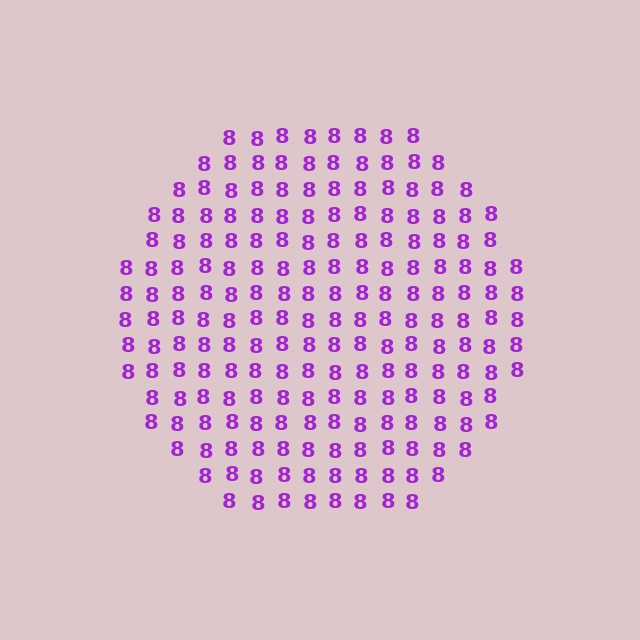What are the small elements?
The small elements are digit 8's.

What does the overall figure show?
The overall figure shows a circle.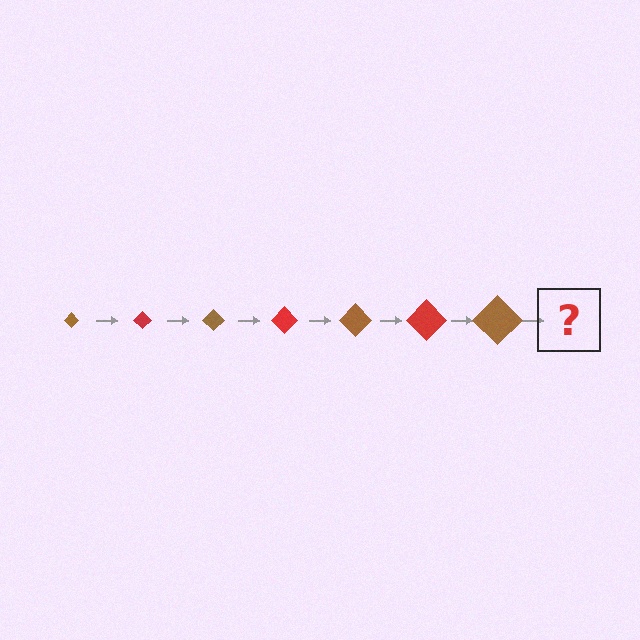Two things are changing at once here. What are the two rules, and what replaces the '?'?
The two rules are that the diamond grows larger each step and the color cycles through brown and red. The '?' should be a red diamond, larger than the previous one.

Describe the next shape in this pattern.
It should be a red diamond, larger than the previous one.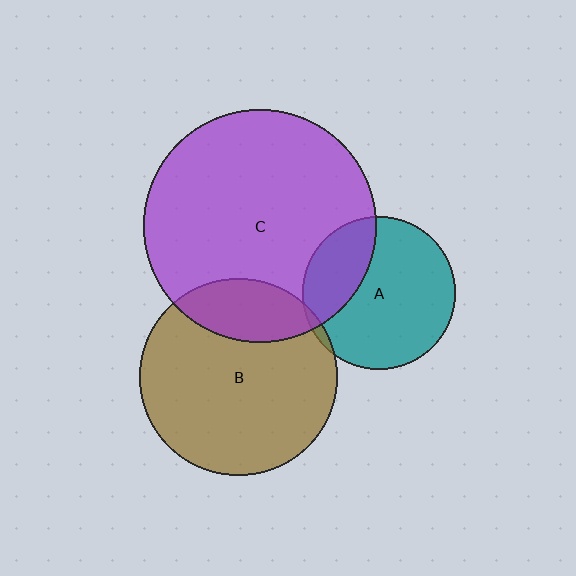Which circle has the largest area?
Circle C (purple).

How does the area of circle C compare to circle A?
Approximately 2.3 times.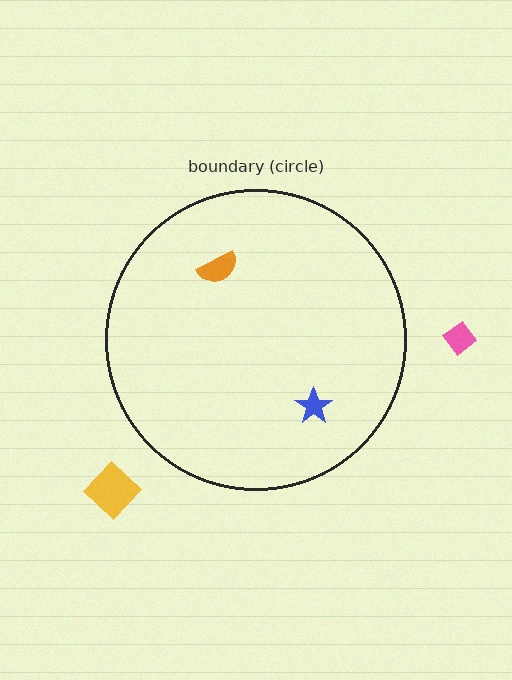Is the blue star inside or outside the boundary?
Inside.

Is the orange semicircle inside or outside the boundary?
Inside.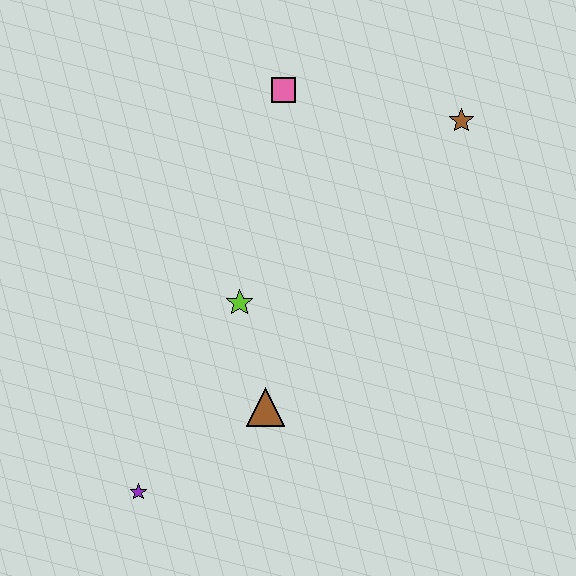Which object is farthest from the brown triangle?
The brown star is farthest from the brown triangle.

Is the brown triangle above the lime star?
No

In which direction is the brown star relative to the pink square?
The brown star is to the right of the pink square.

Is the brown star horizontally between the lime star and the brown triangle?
No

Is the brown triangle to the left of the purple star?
No